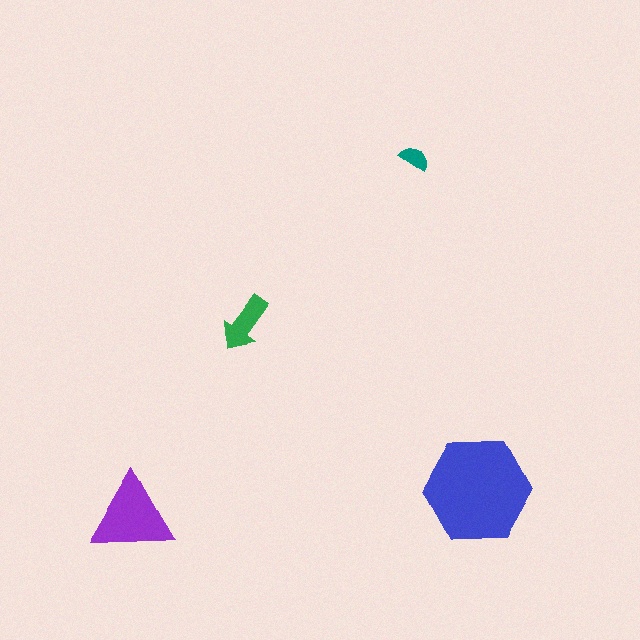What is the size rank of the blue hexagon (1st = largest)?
1st.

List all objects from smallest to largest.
The teal semicircle, the green arrow, the purple triangle, the blue hexagon.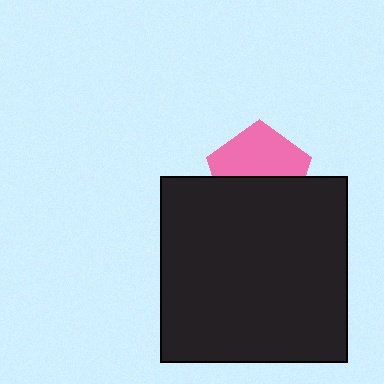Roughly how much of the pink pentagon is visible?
About half of it is visible (roughly 52%).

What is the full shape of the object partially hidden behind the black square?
The partially hidden object is a pink pentagon.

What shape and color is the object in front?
The object in front is a black square.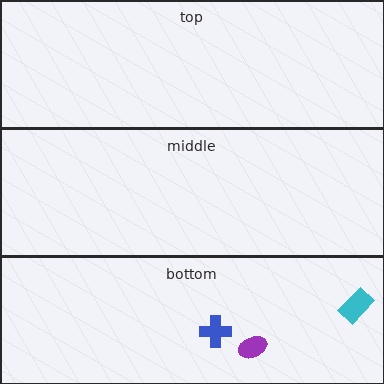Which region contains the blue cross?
The bottom region.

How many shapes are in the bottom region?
3.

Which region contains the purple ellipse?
The bottom region.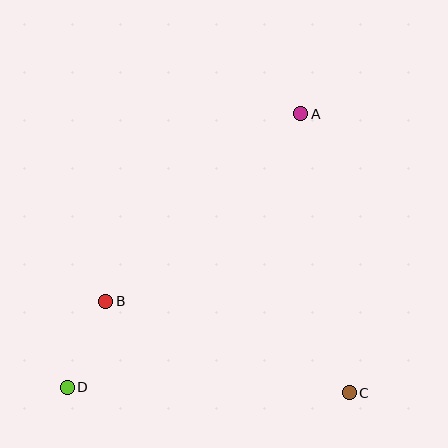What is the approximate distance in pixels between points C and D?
The distance between C and D is approximately 282 pixels.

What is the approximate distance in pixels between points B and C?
The distance between B and C is approximately 260 pixels.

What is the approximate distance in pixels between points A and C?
The distance between A and C is approximately 283 pixels.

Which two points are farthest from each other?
Points A and D are farthest from each other.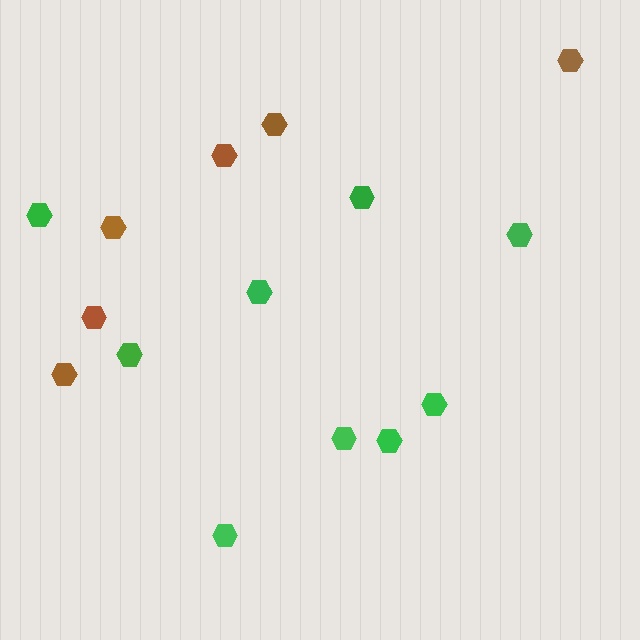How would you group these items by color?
There are 2 groups: one group of brown hexagons (6) and one group of green hexagons (9).